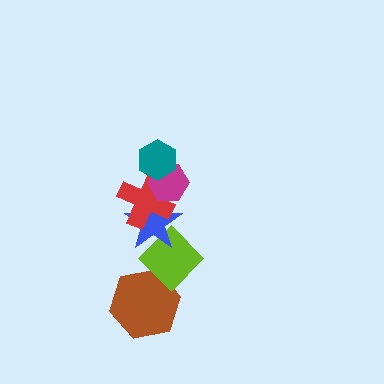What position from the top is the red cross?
The red cross is 3rd from the top.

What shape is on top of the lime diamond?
The blue star is on top of the lime diamond.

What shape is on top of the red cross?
The magenta hexagon is on top of the red cross.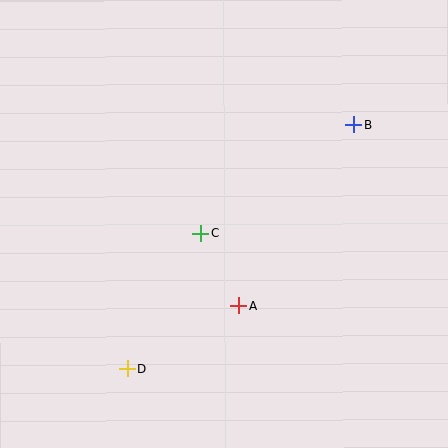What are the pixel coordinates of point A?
Point A is at (239, 305).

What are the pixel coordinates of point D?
Point D is at (127, 369).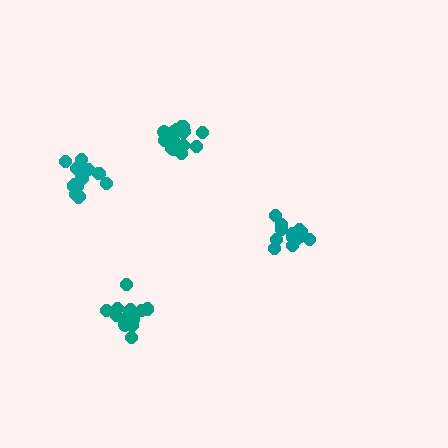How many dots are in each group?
Group 1: 14 dots, Group 2: 15 dots, Group 3: 18 dots, Group 4: 16 dots (63 total).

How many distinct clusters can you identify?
There are 4 distinct clusters.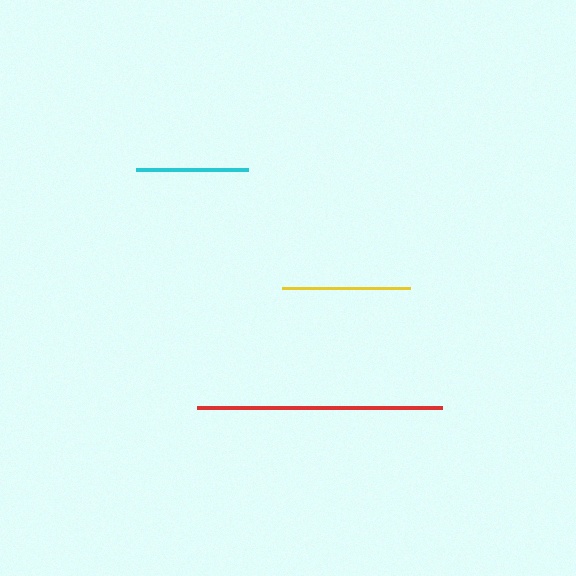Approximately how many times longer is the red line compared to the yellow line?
The red line is approximately 1.9 times the length of the yellow line.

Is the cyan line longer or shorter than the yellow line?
The yellow line is longer than the cyan line.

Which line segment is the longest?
The red line is the longest at approximately 246 pixels.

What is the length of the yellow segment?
The yellow segment is approximately 128 pixels long.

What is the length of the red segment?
The red segment is approximately 246 pixels long.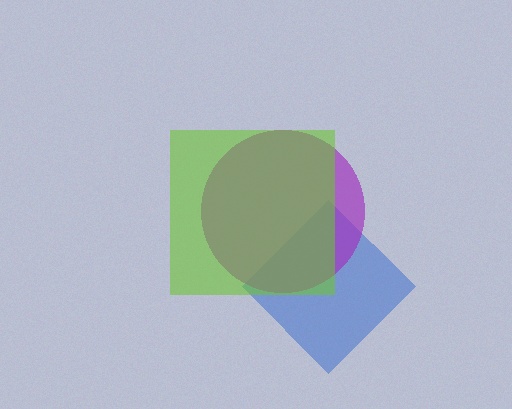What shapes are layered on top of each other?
The layered shapes are: a blue diamond, a purple circle, a lime square.